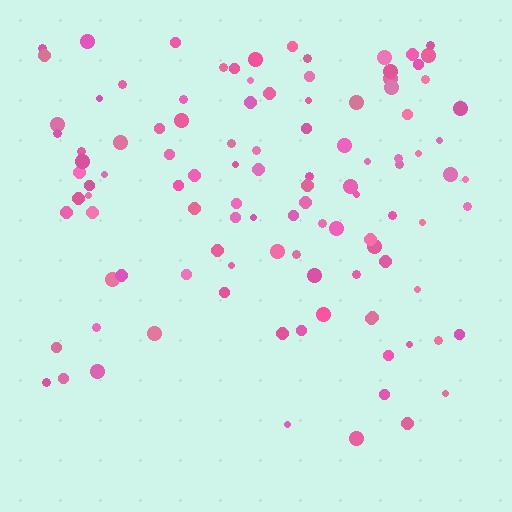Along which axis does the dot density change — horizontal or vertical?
Vertical.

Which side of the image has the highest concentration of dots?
The top.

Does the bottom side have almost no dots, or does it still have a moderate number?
Still a moderate number, just noticeably fewer than the top.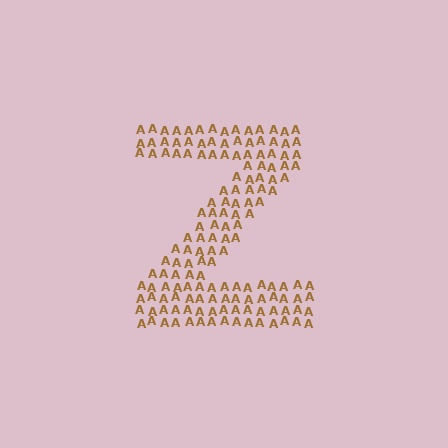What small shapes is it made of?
It is made of small letter A's.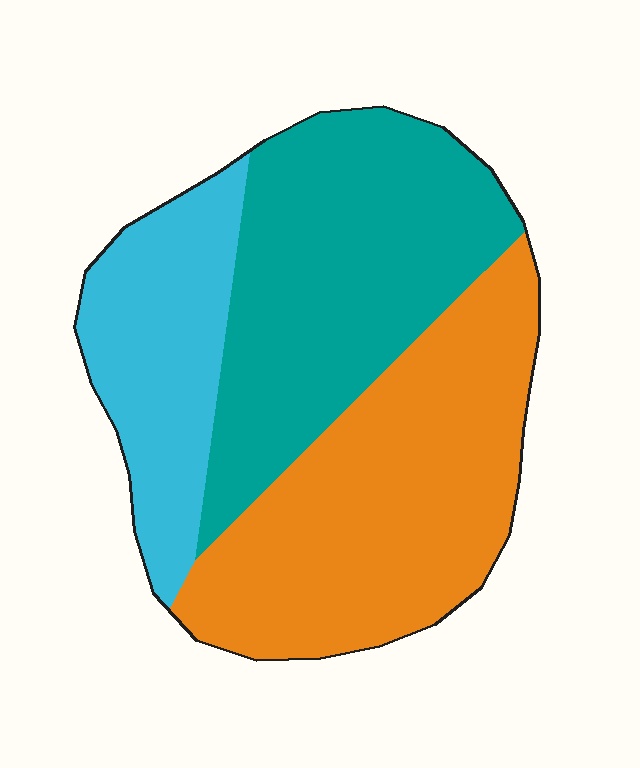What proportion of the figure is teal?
Teal covers 38% of the figure.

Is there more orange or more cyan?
Orange.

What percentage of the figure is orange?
Orange covers 41% of the figure.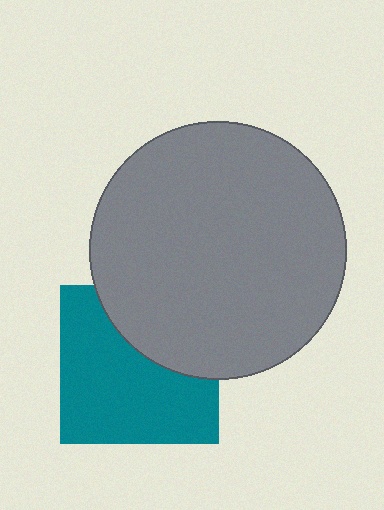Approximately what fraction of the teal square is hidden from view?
Roughly 35% of the teal square is hidden behind the gray circle.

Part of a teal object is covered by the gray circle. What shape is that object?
It is a square.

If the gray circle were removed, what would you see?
You would see the complete teal square.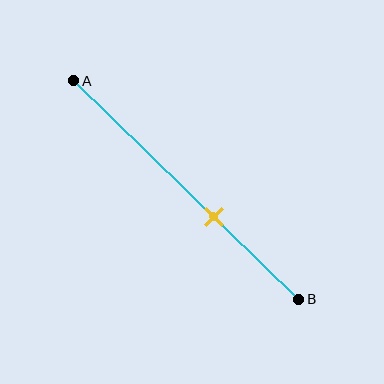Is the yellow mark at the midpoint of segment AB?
No, the mark is at about 60% from A, not at the 50% midpoint.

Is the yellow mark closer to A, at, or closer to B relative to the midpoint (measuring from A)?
The yellow mark is closer to point B than the midpoint of segment AB.